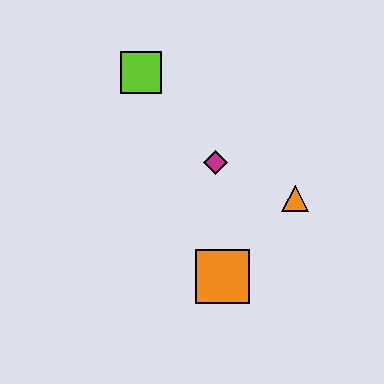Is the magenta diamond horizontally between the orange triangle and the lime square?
Yes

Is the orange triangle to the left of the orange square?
No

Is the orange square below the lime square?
Yes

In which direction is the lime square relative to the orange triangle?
The lime square is to the left of the orange triangle.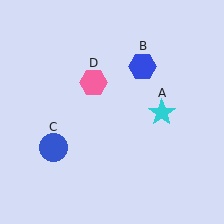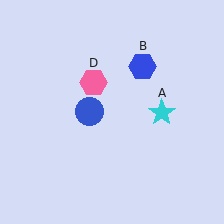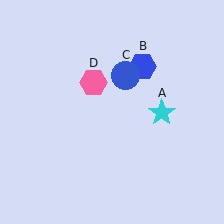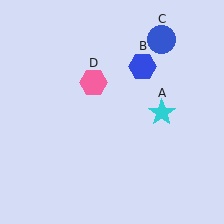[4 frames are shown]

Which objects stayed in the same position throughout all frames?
Cyan star (object A) and blue hexagon (object B) and pink hexagon (object D) remained stationary.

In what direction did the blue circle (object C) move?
The blue circle (object C) moved up and to the right.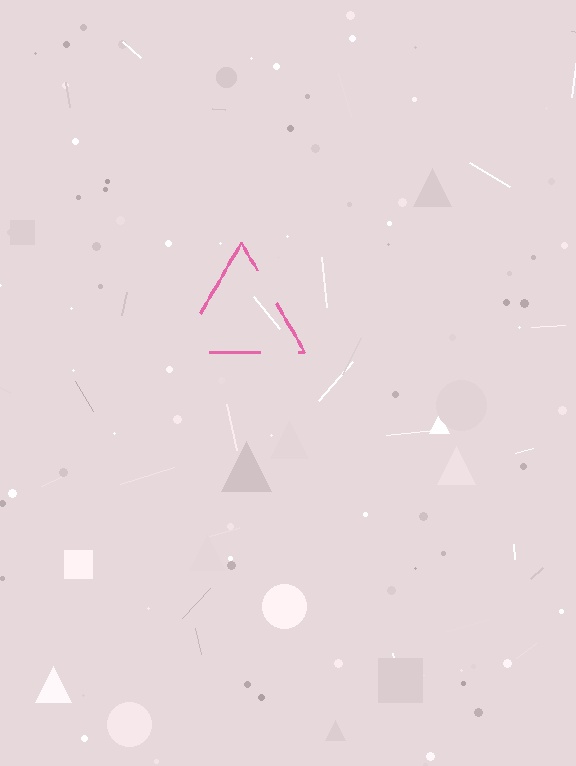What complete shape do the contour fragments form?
The contour fragments form a triangle.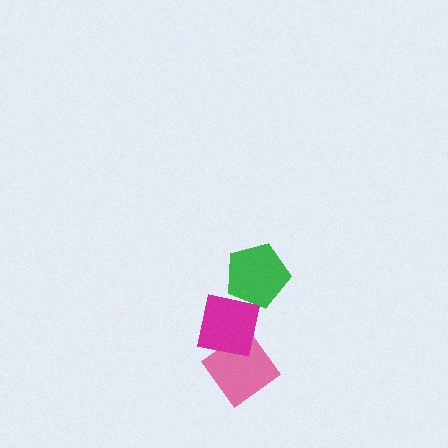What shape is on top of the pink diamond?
The magenta square is on top of the pink diamond.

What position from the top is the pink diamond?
The pink diamond is 3rd from the top.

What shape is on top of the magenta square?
The green pentagon is on top of the magenta square.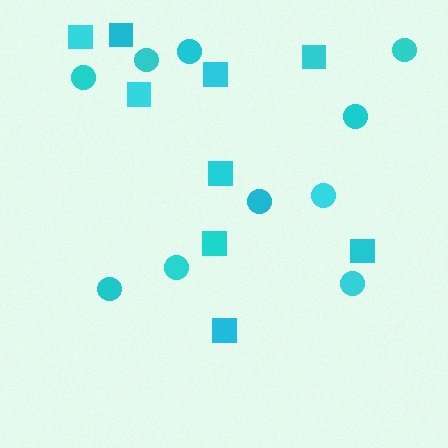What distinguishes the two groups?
There are 2 groups: one group of circles (10) and one group of squares (9).